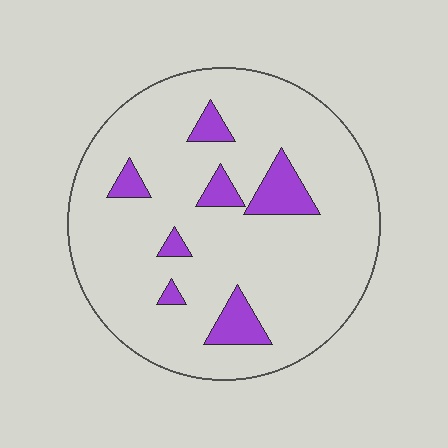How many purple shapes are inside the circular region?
7.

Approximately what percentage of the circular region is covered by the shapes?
Approximately 10%.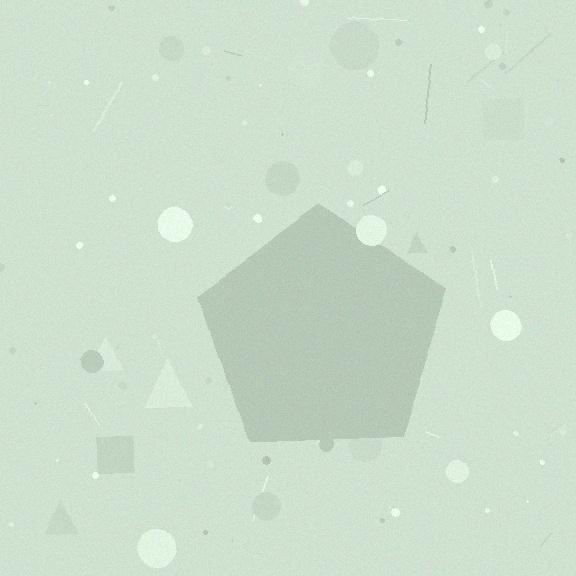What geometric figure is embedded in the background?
A pentagon is embedded in the background.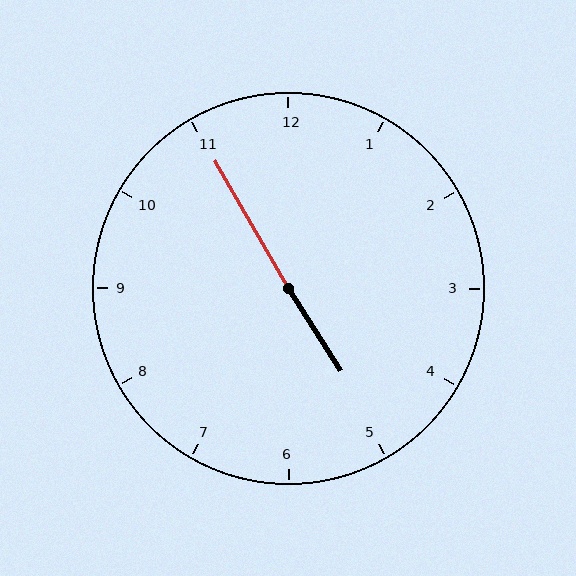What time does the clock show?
4:55.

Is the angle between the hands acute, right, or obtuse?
It is obtuse.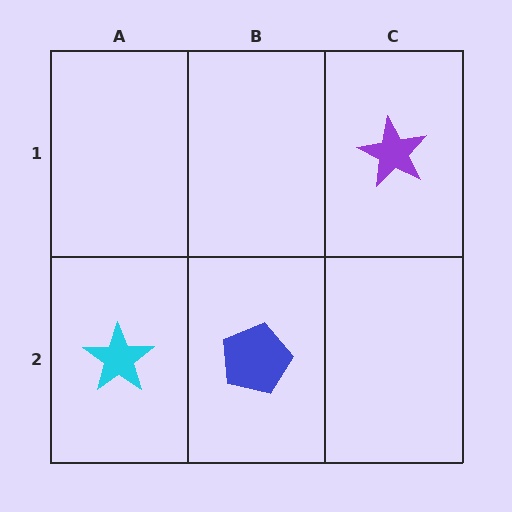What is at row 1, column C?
A purple star.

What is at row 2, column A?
A cyan star.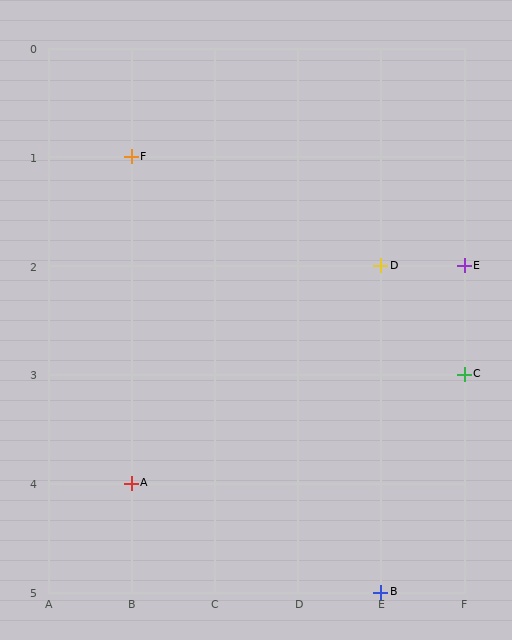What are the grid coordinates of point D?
Point D is at grid coordinates (E, 2).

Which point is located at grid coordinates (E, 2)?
Point D is at (E, 2).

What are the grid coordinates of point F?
Point F is at grid coordinates (B, 1).